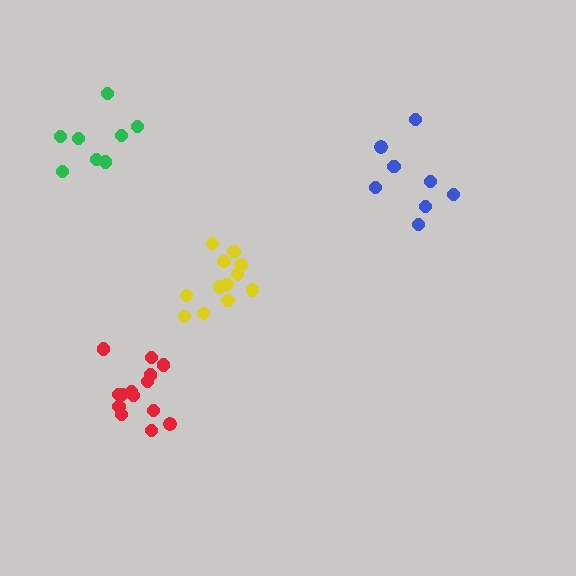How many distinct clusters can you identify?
There are 4 distinct clusters.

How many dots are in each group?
Group 1: 8 dots, Group 2: 14 dots, Group 3: 12 dots, Group 4: 8 dots (42 total).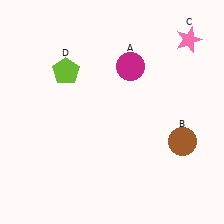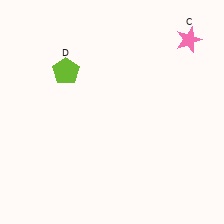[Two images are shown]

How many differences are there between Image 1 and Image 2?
There are 2 differences between the two images.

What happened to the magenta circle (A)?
The magenta circle (A) was removed in Image 2. It was in the top-right area of Image 1.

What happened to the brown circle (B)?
The brown circle (B) was removed in Image 2. It was in the bottom-right area of Image 1.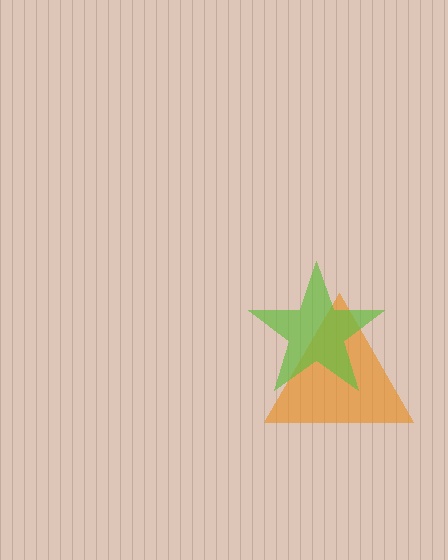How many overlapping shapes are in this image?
There are 2 overlapping shapes in the image.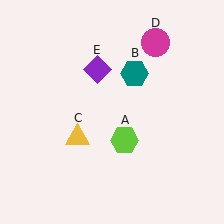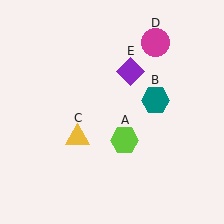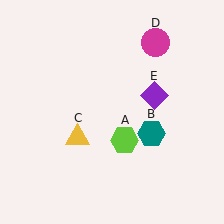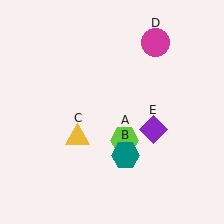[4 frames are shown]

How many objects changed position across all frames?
2 objects changed position: teal hexagon (object B), purple diamond (object E).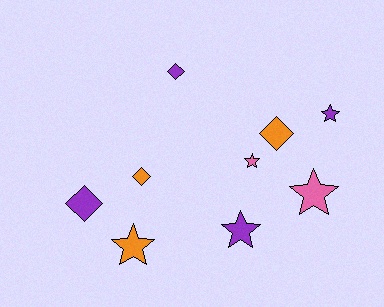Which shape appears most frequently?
Star, with 5 objects.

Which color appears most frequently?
Purple, with 4 objects.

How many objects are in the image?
There are 9 objects.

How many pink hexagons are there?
There are no pink hexagons.